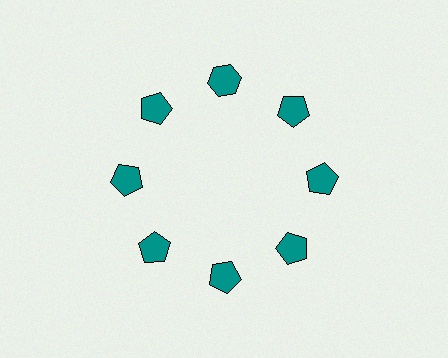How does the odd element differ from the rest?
It has a different shape: hexagon instead of pentagon.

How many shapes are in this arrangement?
There are 8 shapes arranged in a ring pattern.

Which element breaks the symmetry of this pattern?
The teal hexagon at roughly the 12 o'clock position breaks the symmetry. All other shapes are teal pentagons.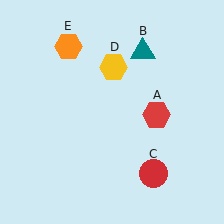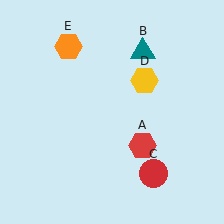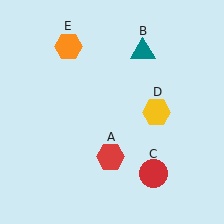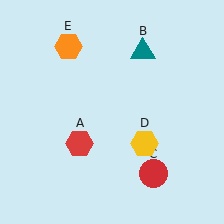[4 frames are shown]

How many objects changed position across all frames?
2 objects changed position: red hexagon (object A), yellow hexagon (object D).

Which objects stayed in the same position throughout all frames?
Teal triangle (object B) and red circle (object C) and orange hexagon (object E) remained stationary.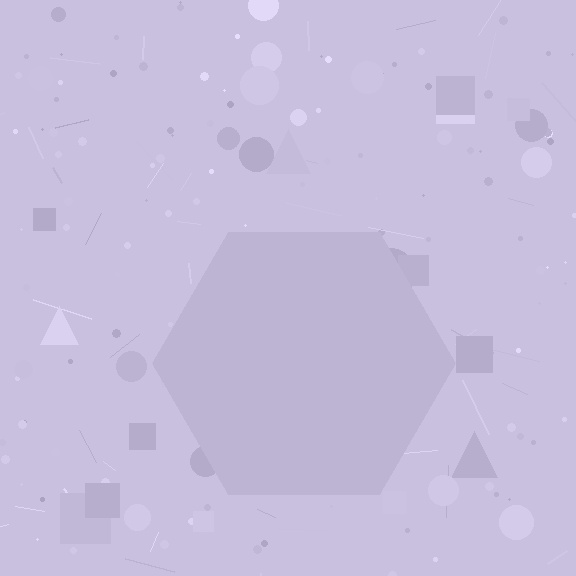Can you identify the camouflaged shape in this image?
The camouflaged shape is a hexagon.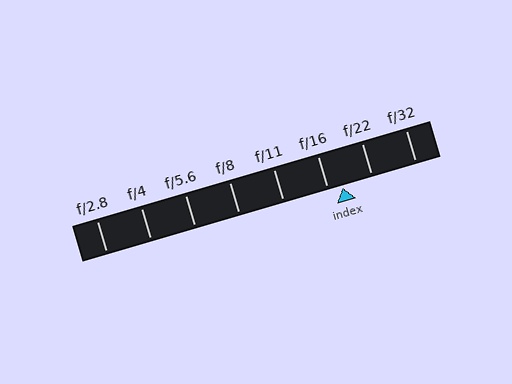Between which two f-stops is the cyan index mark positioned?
The index mark is between f/16 and f/22.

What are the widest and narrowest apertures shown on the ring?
The widest aperture shown is f/2.8 and the narrowest is f/32.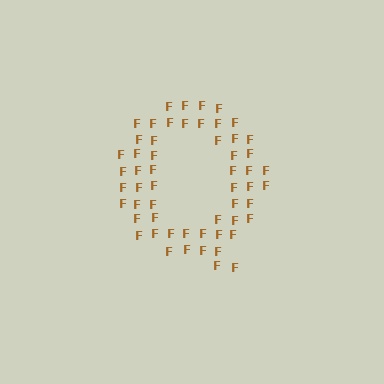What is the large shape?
The large shape is the letter Q.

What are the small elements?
The small elements are letter F's.